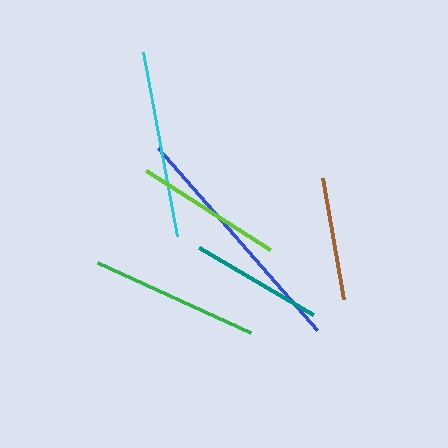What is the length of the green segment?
The green segment is approximately 168 pixels long.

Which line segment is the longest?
The blue line is the longest at approximately 242 pixels.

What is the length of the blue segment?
The blue segment is approximately 242 pixels long.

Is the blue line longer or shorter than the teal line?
The blue line is longer than the teal line.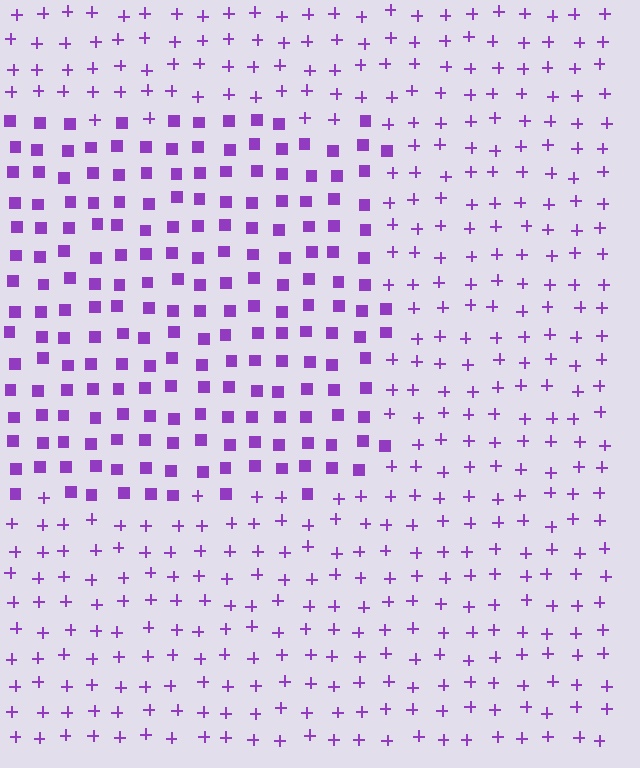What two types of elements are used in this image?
The image uses squares inside the rectangle region and plus signs outside it.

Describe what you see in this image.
The image is filled with small purple elements arranged in a uniform grid. A rectangle-shaped region contains squares, while the surrounding area contains plus signs. The boundary is defined purely by the change in element shape.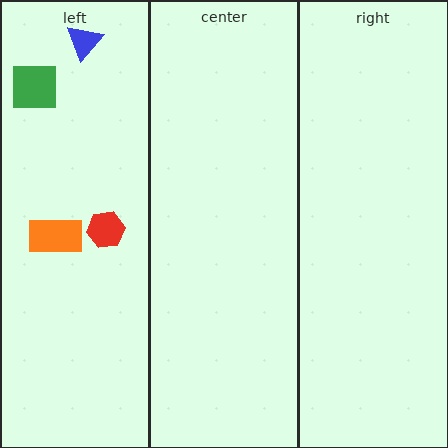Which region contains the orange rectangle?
The left region.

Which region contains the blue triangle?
The left region.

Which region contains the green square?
The left region.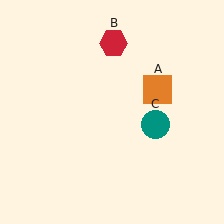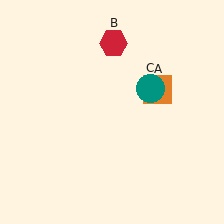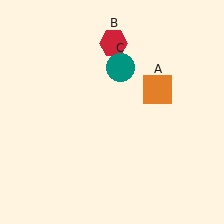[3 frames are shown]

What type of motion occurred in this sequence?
The teal circle (object C) rotated counterclockwise around the center of the scene.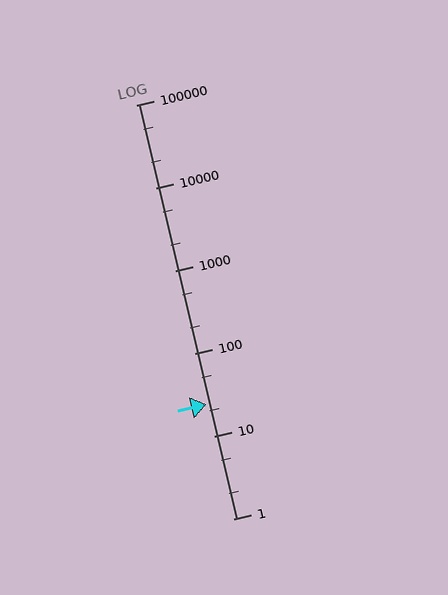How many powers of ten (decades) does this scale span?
The scale spans 5 decades, from 1 to 100000.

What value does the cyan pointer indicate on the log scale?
The pointer indicates approximately 24.